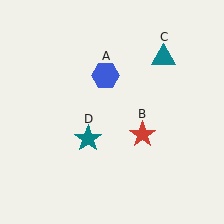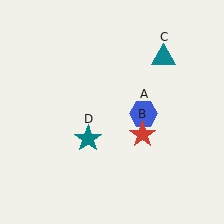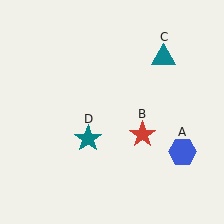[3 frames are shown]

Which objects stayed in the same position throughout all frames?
Red star (object B) and teal triangle (object C) and teal star (object D) remained stationary.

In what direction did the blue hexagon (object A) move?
The blue hexagon (object A) moved down and to the right.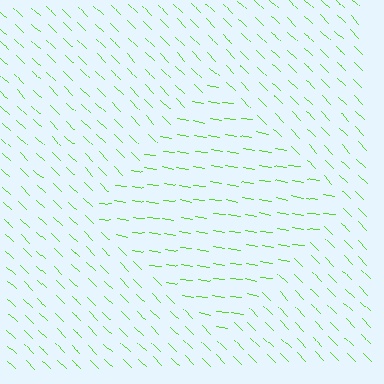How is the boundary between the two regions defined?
The boundary is defined purely by a change in line orientation (approximately 37 degrees difference). All lines are the same color and thickness.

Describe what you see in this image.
The image is filled with small lime line segments. A diamond region in the image has lines oriented differently from the surrounding lines, creating a visible texture boundary.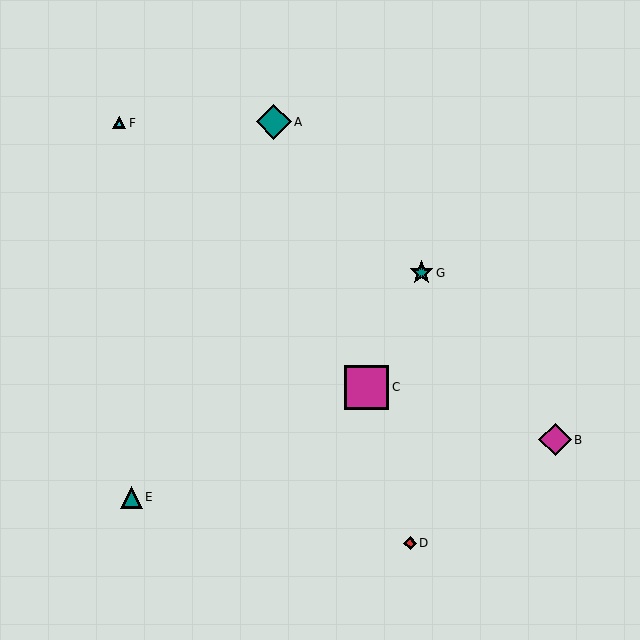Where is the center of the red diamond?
The center of the red diamond is at (410, 543).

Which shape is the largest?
The magenta square (labeled C) is the largest.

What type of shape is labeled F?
Shape F is a cyan triangle.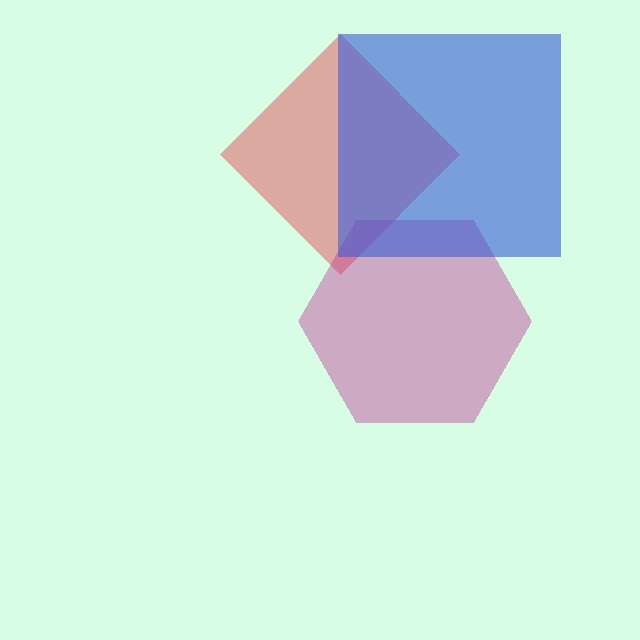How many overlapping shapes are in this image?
There are 3 overlapping shapes in the image.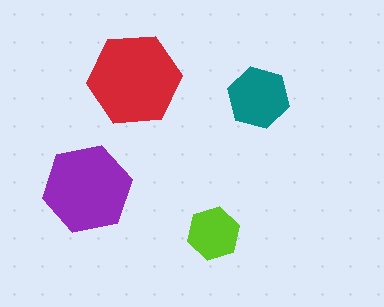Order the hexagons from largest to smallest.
the red one, the purple one, the teal one, the lime one.